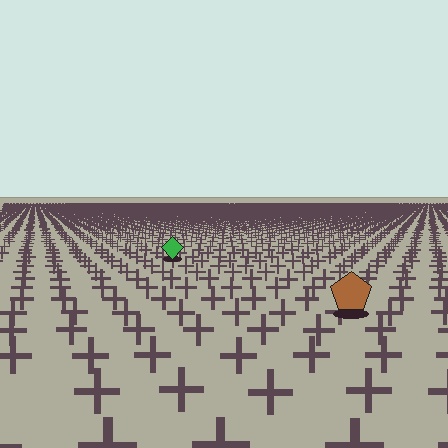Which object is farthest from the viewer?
The green diamond is farthest from the viewer. It appears smaller and the ground texture around it is denser.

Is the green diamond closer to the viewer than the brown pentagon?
No. The brown pentagon is closer — you can tell from the texture gradient: the ground texture is coarser near it.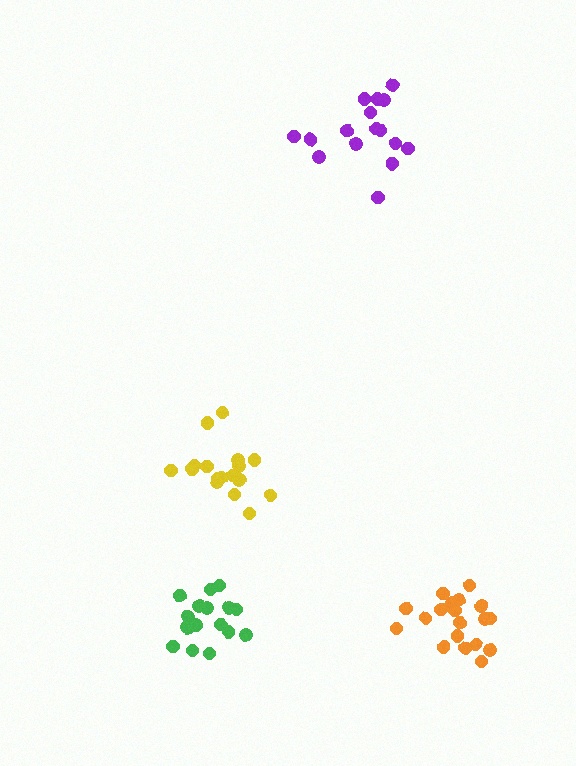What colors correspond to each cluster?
The clusters are colored: orange, yellow, green, purple.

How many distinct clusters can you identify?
There are 4 distinct clusters.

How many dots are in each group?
Group 1: 19 dots, Group 2: 17 dots, Group 3: 18 dots, Group 4: 16 dots (70 total).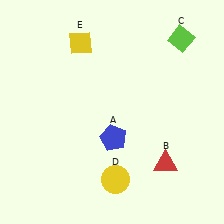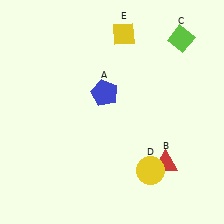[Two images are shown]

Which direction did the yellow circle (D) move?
The yellow circle (D) moved right.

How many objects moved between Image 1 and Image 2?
3 objects moved between the two images.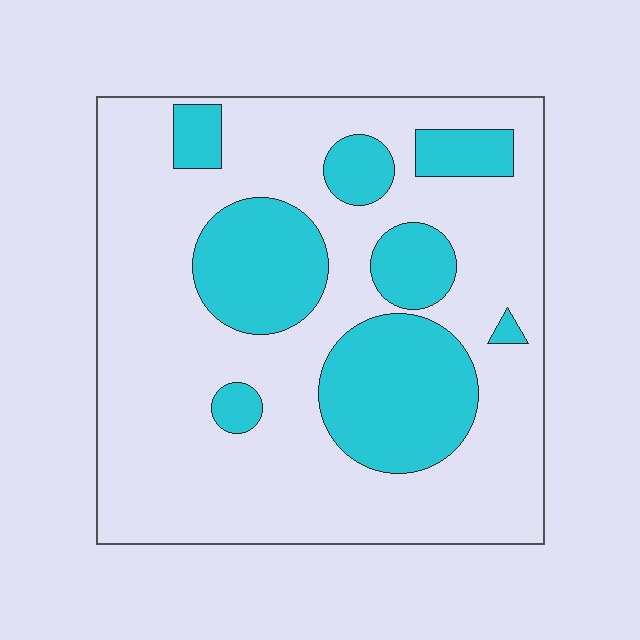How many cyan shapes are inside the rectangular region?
8.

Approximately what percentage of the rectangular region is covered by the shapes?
Approximately 30%.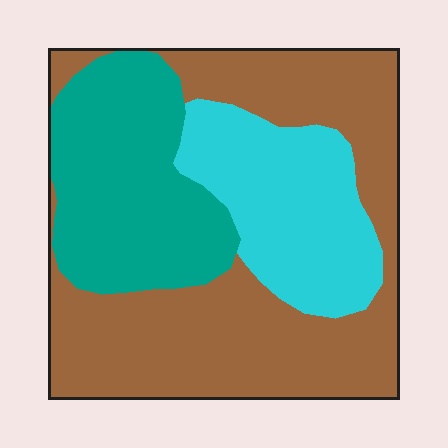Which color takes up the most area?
Brown, at roughly 50%.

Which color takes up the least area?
Cyan, at roughly 25%.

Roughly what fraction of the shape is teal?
Teal covers 27% of the shape.